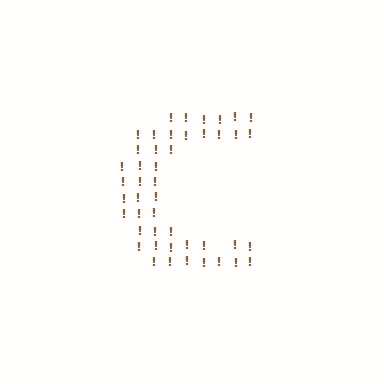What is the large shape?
The large shape is the letter C.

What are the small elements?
The small elements are exclamation marks.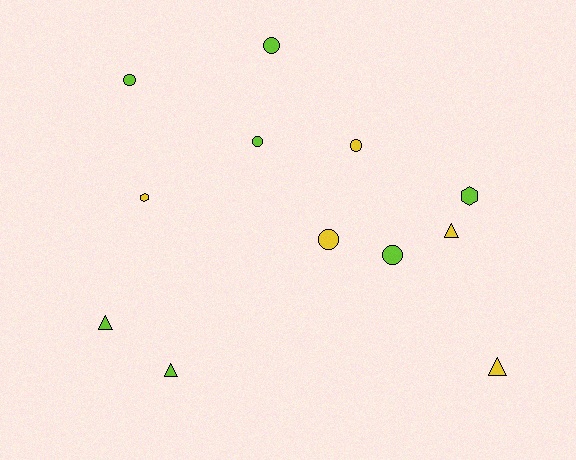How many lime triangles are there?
There are 2 lime triangles.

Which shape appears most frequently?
Circle, with 6 objects.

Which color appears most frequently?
Lime, with 7 objects.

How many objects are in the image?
There are 12 objects.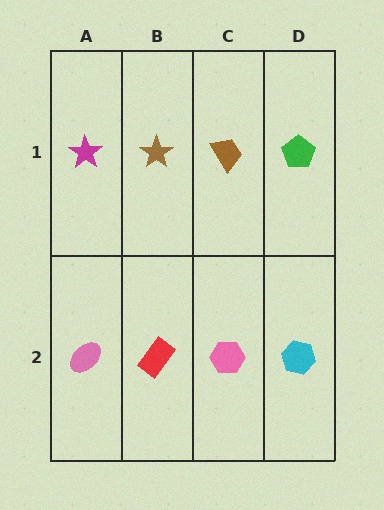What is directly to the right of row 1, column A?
A brown star.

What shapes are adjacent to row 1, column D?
A cyan hexagon (row 2, column D), a brown trapezoid (row 1, column C).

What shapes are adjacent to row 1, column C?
A pink hexagon (row 2, column C), a brown star (row 1, column B), a green pentagon (row 1, column D).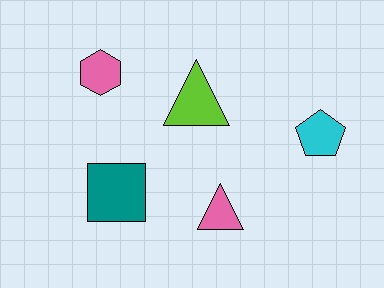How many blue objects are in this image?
There are no blue objects.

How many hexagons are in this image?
There is 1 hexagon.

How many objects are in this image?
There are 5 objects.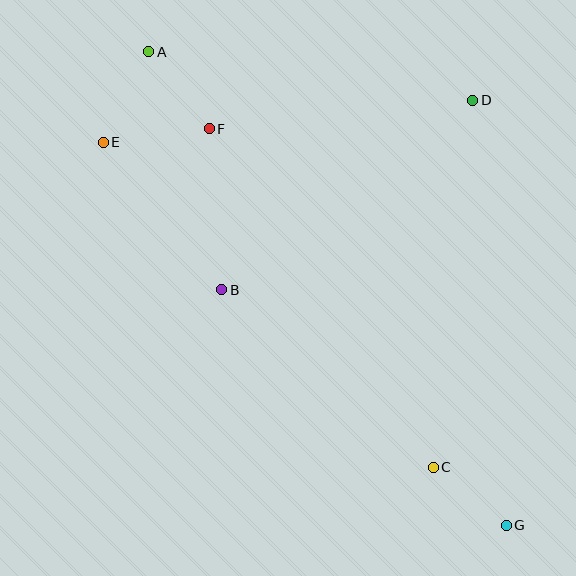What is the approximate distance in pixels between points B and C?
The distance between B and C is approximately 276 pixels.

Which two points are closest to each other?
Points C and G are closest to each other.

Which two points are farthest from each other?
Points A and G are farthest from each other.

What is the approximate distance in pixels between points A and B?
The distance between A and B is approximately 249 pixels.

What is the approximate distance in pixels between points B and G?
The distance between B and G is approximately 369 pixels.